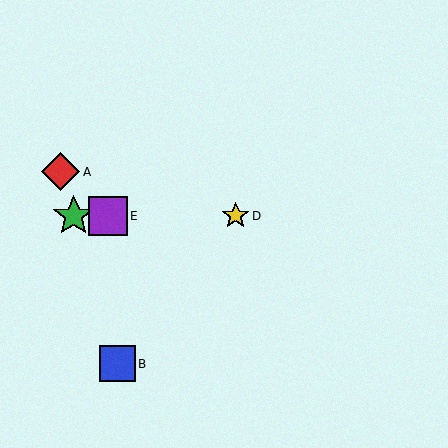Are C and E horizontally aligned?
Yes, both are at y≈216.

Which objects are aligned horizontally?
Objects C, D, E are aligned horizontally.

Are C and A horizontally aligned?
No, C is at y≈216 and A is at y≈172.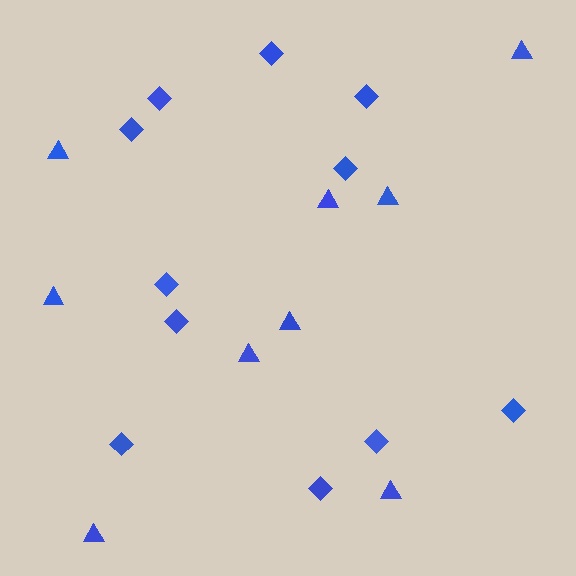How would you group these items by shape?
There are 2 groups: one group of triangles (9) and one group of diamonds (11).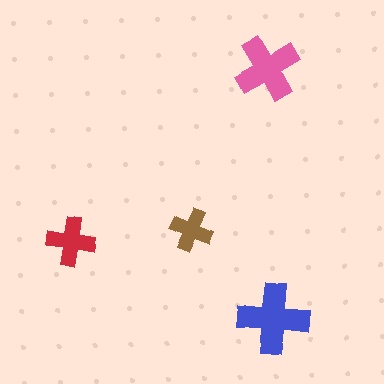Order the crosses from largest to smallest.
the blue one, the pink one, the red one, the brown one.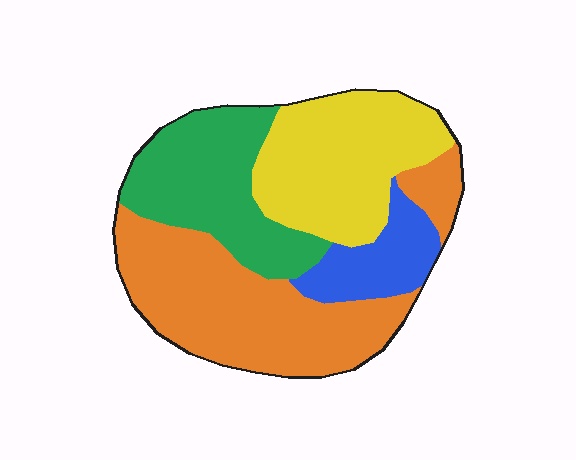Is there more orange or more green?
Orange.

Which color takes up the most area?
Orange, at roughly 40%.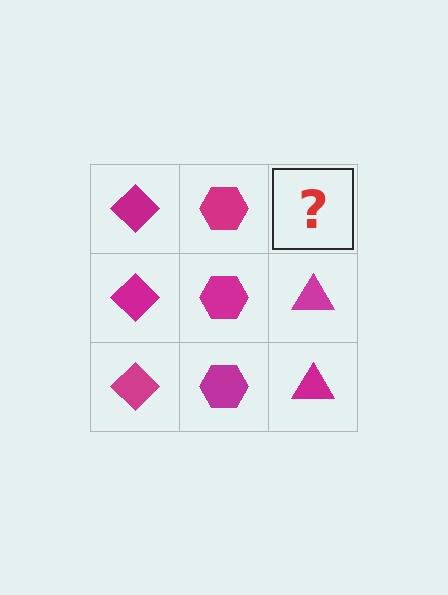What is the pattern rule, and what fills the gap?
The rule is that each column has a consistent shape. The gap should be filled with a magenta triangle.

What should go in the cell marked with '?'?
The missing cell should contain a magenta triangle.